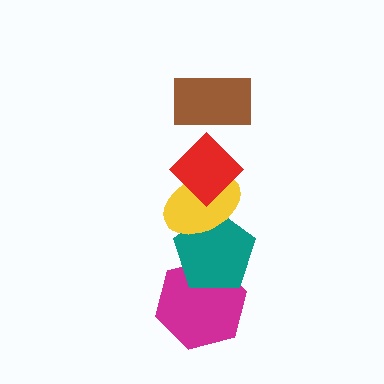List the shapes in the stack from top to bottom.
From top to bottom: the brown rectangle, the red diamond, the yellow ellipse, the teal pentagon, the magenta hexagon.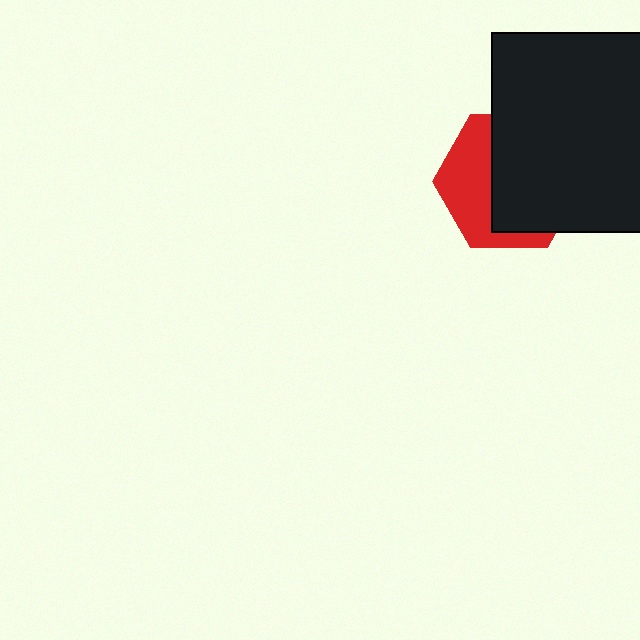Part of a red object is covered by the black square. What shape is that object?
It is a hexagon.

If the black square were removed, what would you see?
You would see the complete red hexagon.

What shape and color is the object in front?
The object in front is a black square.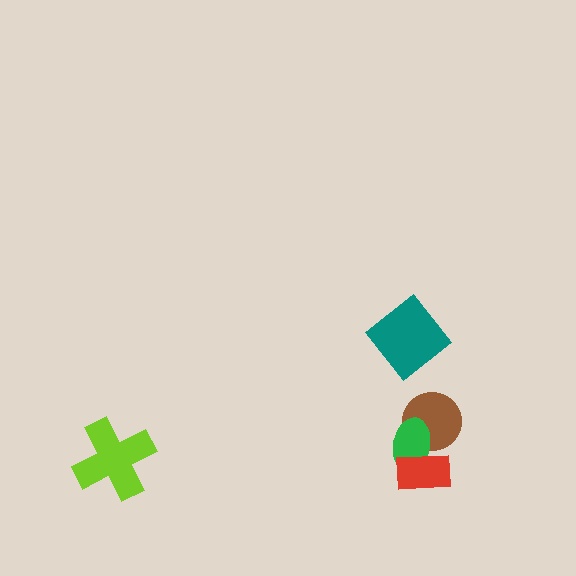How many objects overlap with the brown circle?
1 object overlaps with the brown circle.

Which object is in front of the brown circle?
The green ellipse is in front of the brown circle.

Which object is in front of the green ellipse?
The red rectangle is in front of the green ellipse.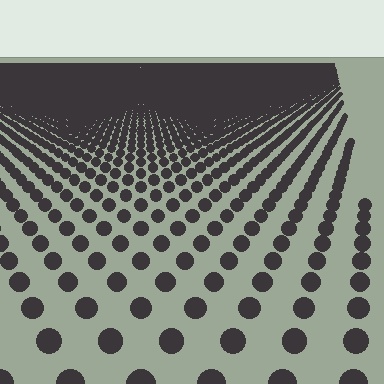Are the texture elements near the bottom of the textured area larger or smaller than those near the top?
Larger. Near the bottom, elements are closer to the viewer and appear at a bigger on-screen size.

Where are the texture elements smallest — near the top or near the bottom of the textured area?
Near the top.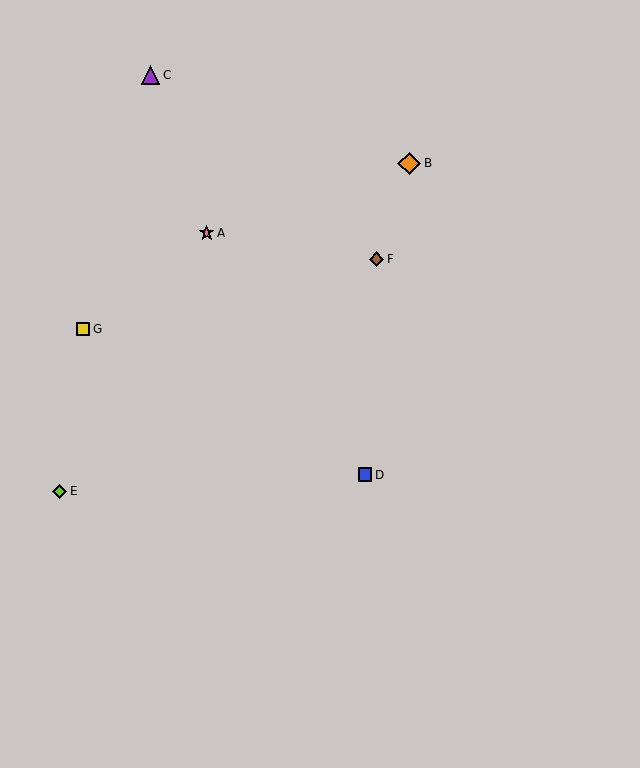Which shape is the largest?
The orange diamond (labeled B) is the largest.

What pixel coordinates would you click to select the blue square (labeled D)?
Click at (365, 475) to select the blue square D.